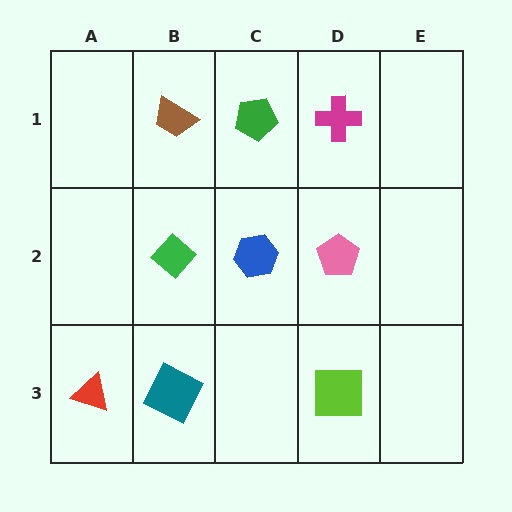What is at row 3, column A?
A red triangle.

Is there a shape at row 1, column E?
No, that cell is empty.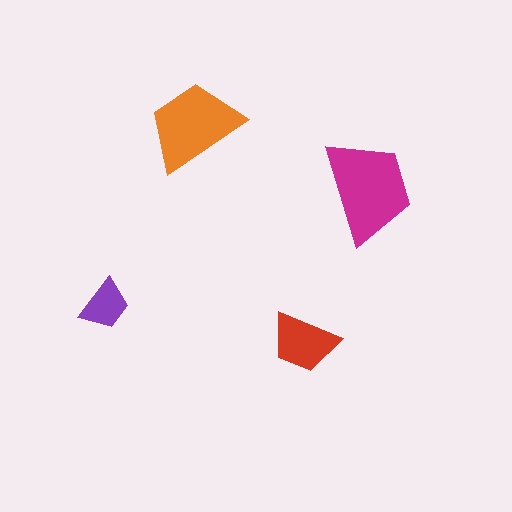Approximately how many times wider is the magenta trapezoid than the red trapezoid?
About 1.5 times wider.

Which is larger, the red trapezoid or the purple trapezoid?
The red one.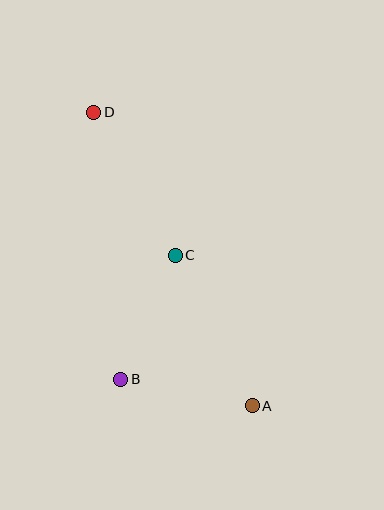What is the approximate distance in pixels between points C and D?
The distance between C and D is approximately 165 pixels.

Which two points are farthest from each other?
Points A and D are farthest from each other.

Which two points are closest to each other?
Points A and B are closest to each other.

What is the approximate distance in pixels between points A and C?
The distance between A and C is approximately 169 pixels.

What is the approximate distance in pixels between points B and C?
The distance between B and C is approximately 136 pixels.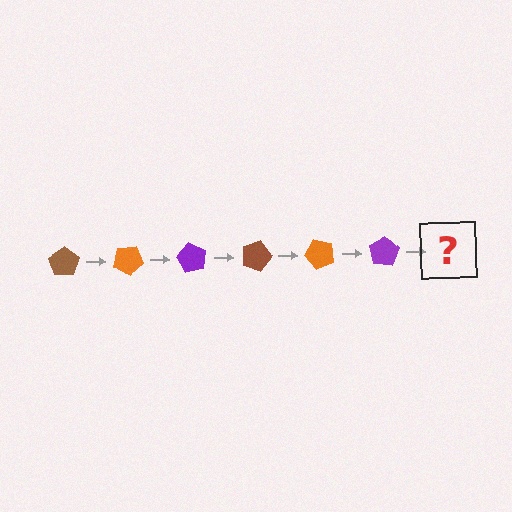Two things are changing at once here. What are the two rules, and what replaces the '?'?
The two rules are that it rotates 30 degrees each step and the color cycles through brown, orange, and purple. The '?' should be a brown pentagon, rotated 180 degrees from the start.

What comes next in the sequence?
The next element should be a brown pentagon, rotated 180 degrees from the start.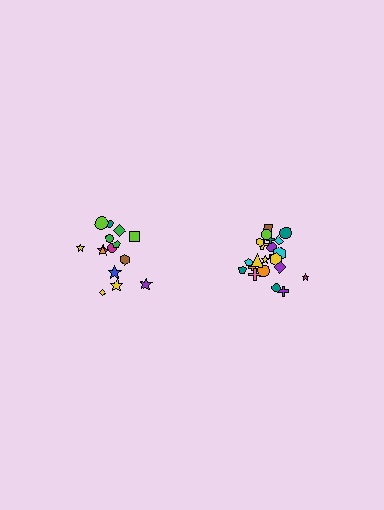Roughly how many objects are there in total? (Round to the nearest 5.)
Roughly 35 objects in total.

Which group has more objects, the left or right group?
The right group.